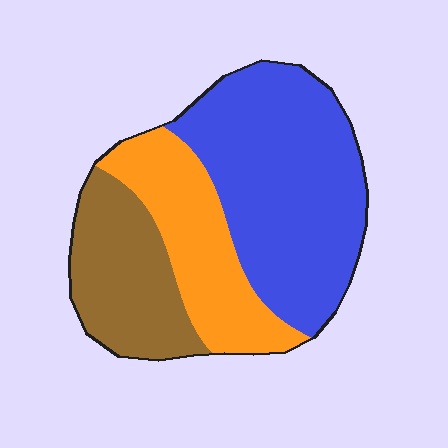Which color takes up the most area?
Blue, at roughly 50%.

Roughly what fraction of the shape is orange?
Orange covers around 25% of the shape.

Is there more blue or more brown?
Blue.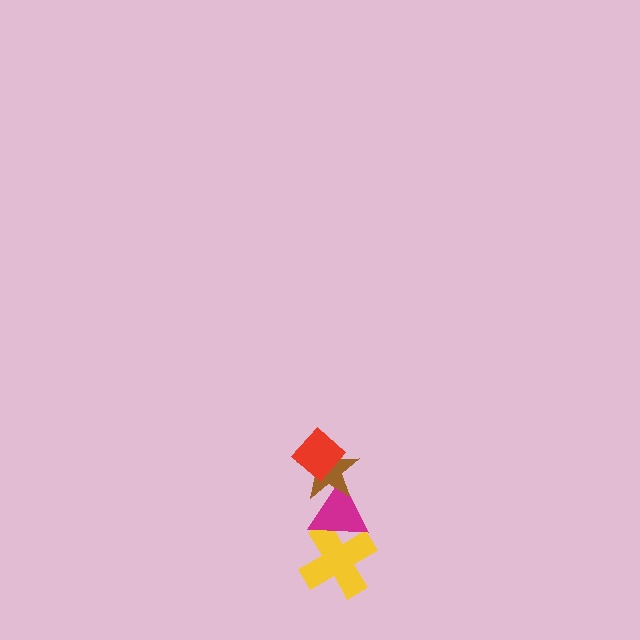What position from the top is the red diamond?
The red diamond is 1st from the top.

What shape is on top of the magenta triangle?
The brown star is on top of the magenta triangle.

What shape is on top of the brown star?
The red diamond is on top of the brown star.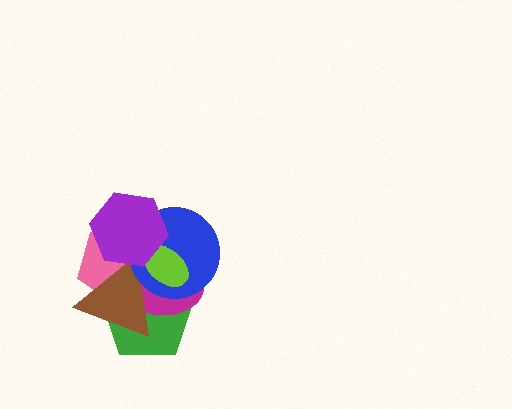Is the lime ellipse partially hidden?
Yes, it is partially covered by another shape.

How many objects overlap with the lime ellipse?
6 objects overlap with the lime ellipse.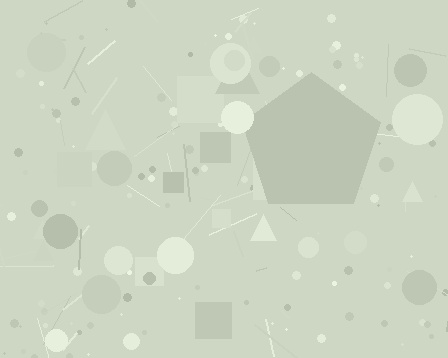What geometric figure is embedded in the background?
A pentagon is embedded in the background.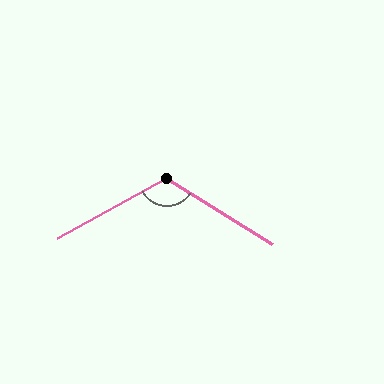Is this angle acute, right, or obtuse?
It is obtuse.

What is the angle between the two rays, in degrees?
Approximately 119 degrees.